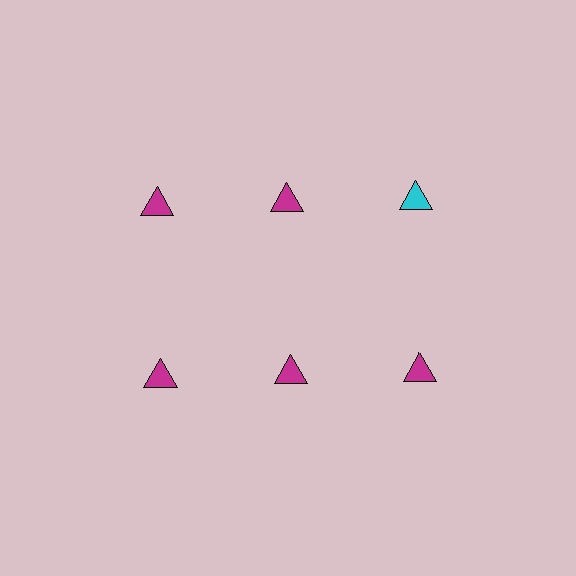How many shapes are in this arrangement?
There are 6 shapes arranged in a grid pattern.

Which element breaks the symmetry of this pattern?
The cyan triangle in the top row, center column breaks the symmetry. All other shapes are magenta triangles.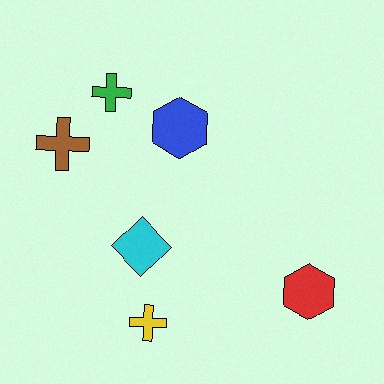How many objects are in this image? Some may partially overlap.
There are 6 objects.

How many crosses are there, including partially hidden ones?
There are 3 crosses.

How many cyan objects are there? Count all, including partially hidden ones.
There is 1 cyan object.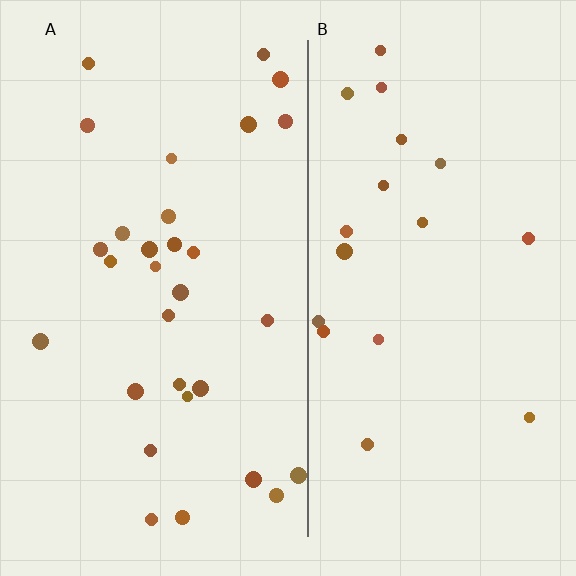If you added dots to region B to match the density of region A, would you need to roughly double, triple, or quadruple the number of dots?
Approximately double.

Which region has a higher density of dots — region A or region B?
A (the left).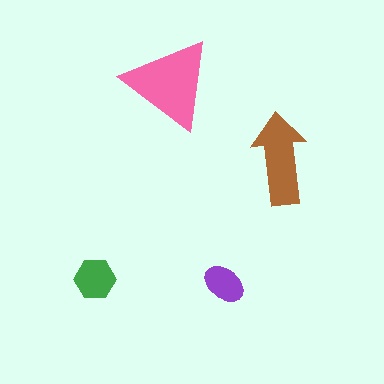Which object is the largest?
The pink triangle.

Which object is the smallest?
The purple ellipse.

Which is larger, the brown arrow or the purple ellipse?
The brown arrow.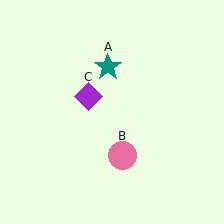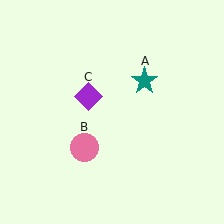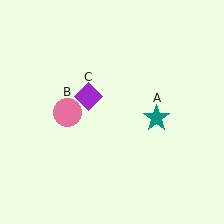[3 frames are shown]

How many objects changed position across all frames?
2 objects changed position: teal star (object A), pink circle (object B).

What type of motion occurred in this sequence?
The teal star (object A), pink circle (object B) rotated clockwise around the center of the scene.